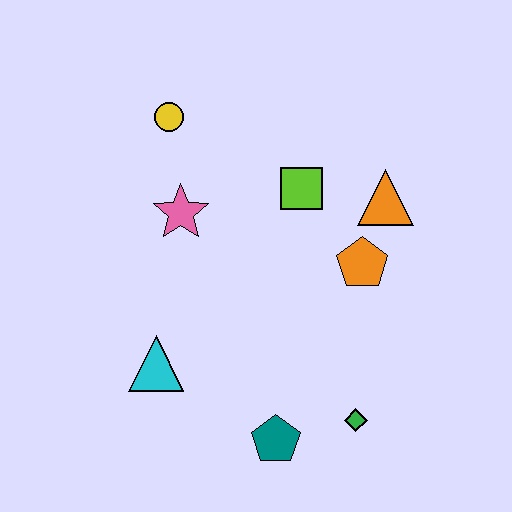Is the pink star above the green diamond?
Yes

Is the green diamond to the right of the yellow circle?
Yes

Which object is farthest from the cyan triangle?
The orange triangle is farthest from the cyan triangle.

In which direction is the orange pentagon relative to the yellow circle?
The orange pentagon is to the right of the yellow circle.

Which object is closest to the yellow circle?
The pink star is closest to the yellow circle.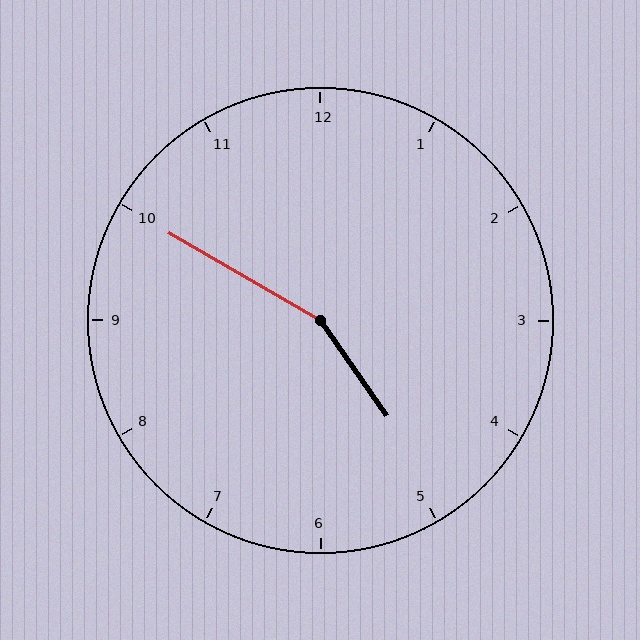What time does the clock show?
4:50.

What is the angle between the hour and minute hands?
Approximately 155 degrees.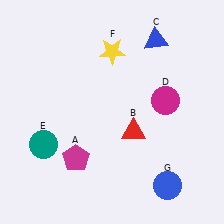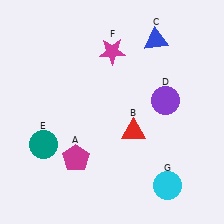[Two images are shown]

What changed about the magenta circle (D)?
In Image 1, D is magenta. In Image 2, it changed to purple.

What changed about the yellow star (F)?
In Image 1, F is yellow. In Image 2, it changed to magenta.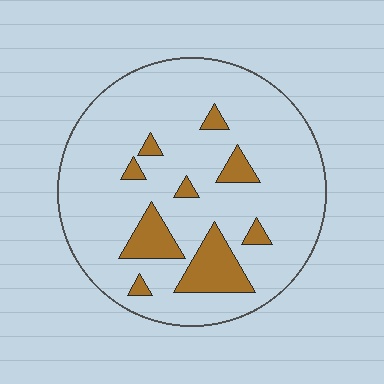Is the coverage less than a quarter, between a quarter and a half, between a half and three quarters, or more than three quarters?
Less than a quarter.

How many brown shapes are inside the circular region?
9.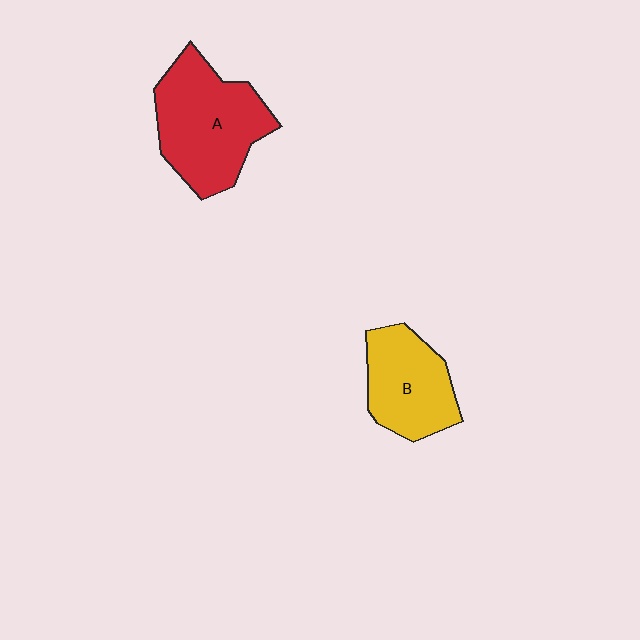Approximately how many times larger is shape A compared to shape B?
Approximately 1.4 times.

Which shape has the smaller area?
Shape B (yellow).